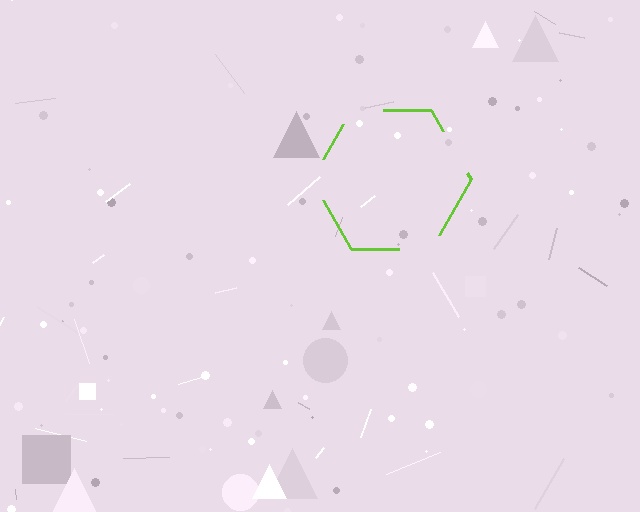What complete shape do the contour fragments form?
The contour fragments form a hexagon.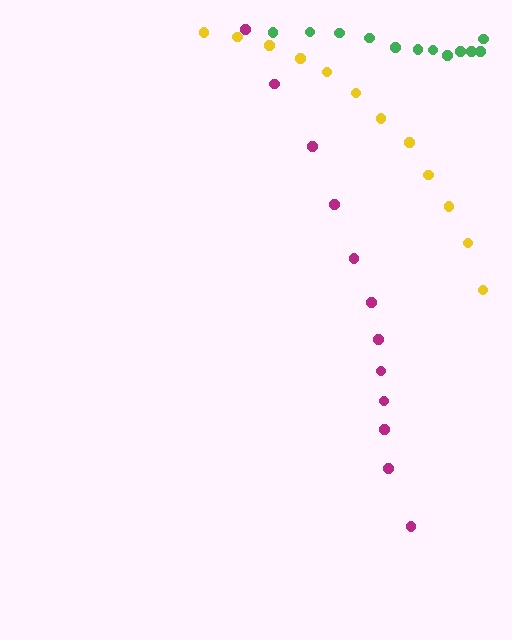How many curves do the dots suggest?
There are 3 distinct paths.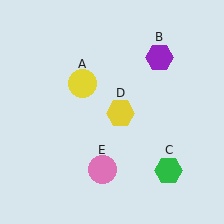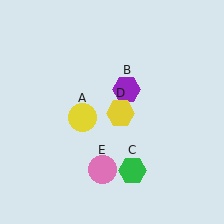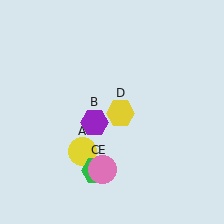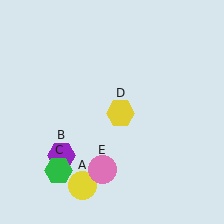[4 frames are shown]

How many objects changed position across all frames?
3 objects changed position: yellow circle (object A), purple hexagon (object B), green hexagon (object C).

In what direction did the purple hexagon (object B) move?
The purple hexagon (object B) moved down and to the left.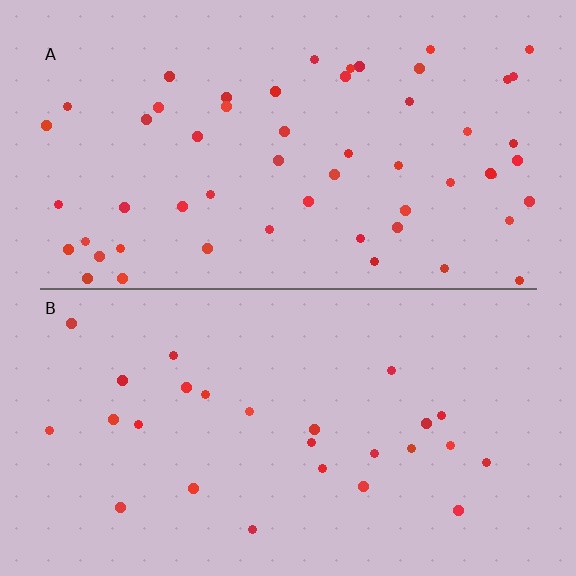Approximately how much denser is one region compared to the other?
Approximately 2.1× — region A over region B.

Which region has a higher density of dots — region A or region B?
A (the top).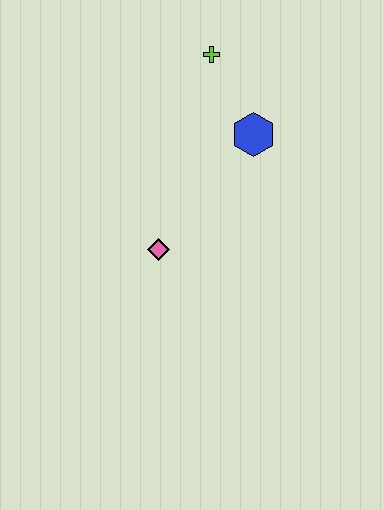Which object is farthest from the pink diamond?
The lime cross is farthest from the pink diamond.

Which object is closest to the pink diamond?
The blue hexagon is closest to the pink diamond.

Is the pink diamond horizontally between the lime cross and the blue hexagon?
No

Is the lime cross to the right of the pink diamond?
Yes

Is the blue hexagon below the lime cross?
Yes